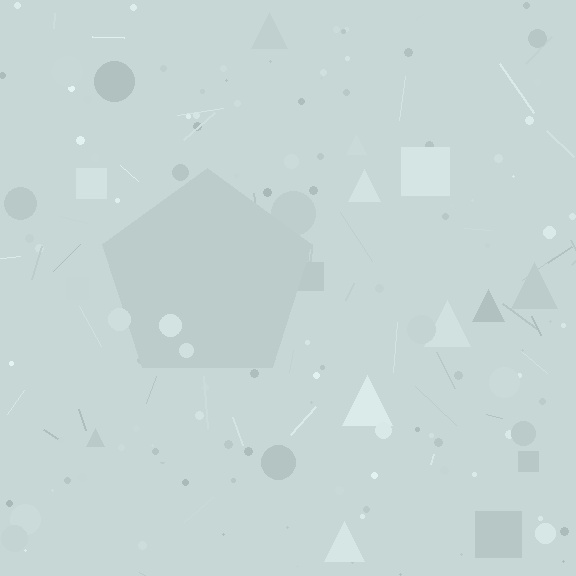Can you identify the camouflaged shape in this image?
The camouflaged shape is a pentagon.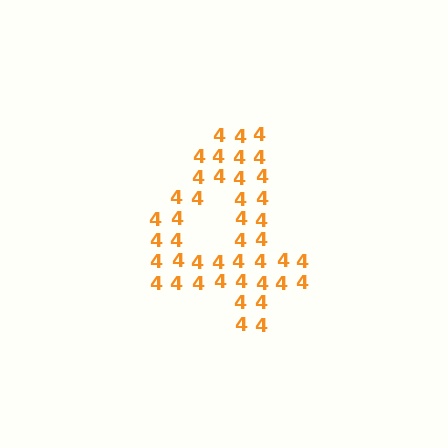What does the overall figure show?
The overall figure shows the digit 4.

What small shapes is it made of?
It is made of small digit 4's.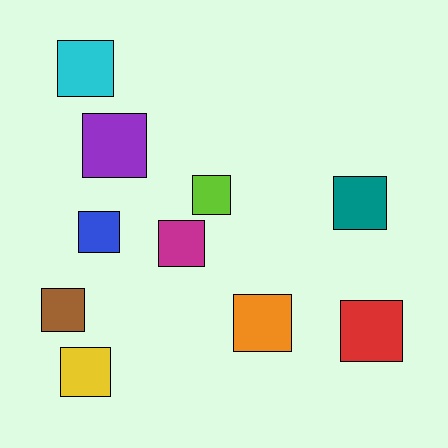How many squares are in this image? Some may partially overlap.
There are 10 squares.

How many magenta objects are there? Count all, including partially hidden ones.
There is 1 magenta object.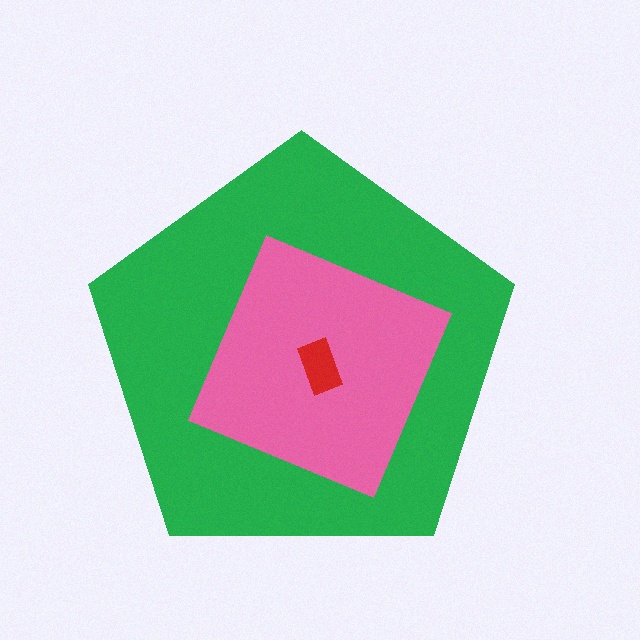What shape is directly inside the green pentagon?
The pink square.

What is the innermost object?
The red rectangle.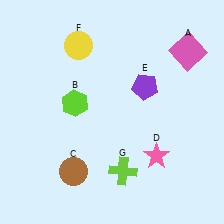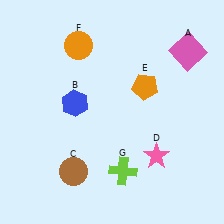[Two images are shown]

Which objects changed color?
B changed from lime to blue. E changed from purple to orange. F changed from yellow to orange.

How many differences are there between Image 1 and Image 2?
There are 3 differences between the two images.